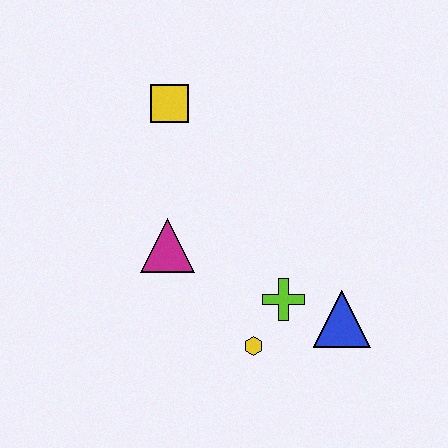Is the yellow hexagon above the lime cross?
No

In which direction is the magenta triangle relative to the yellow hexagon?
The magenta triangle is above the yellow hexagon.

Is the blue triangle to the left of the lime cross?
No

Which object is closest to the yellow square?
The magenta triangle is closest to the yellow square.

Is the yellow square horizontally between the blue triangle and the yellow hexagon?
No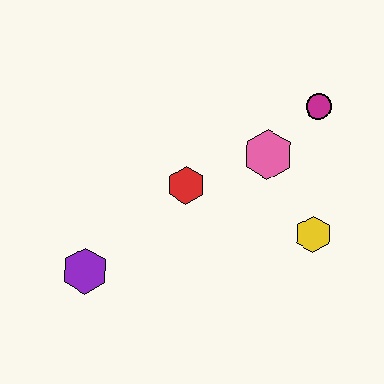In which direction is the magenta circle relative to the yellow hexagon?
The magenta circle is above the yellow hexagon.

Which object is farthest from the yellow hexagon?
The purple hexagon is farthest from the yellow hexagon.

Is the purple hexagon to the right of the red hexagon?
No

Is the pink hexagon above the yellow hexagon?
Yes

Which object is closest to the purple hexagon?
The red hexagon is closest to the purple hexagon.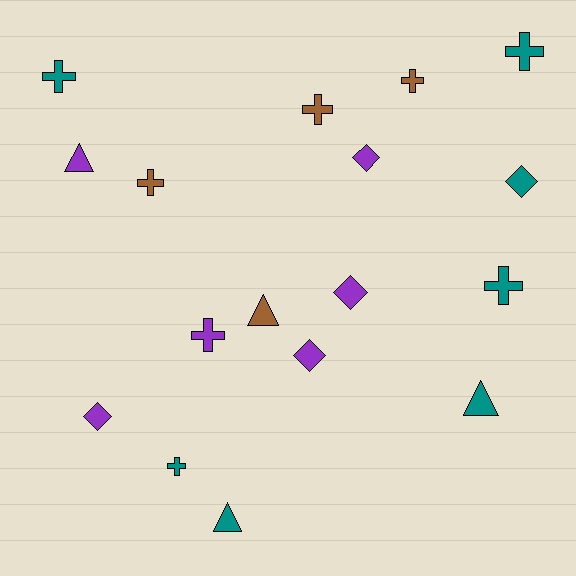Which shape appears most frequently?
Cross, with 8 objects.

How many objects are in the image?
There are 17 objects.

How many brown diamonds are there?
There are no brown diamonds.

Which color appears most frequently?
Teal, with 7 objects.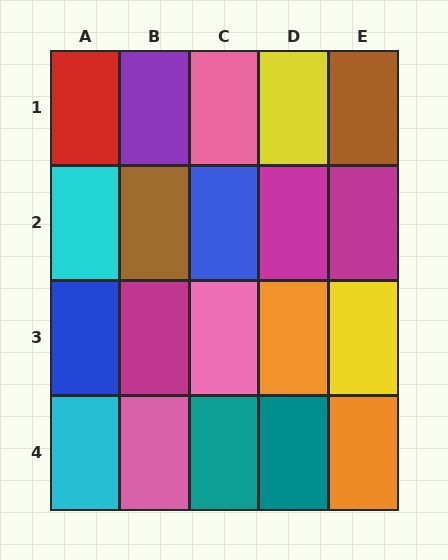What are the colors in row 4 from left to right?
Cyan, pink, teal, teal, orange.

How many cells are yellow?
2 cells are yellow.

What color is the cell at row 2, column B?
Brown.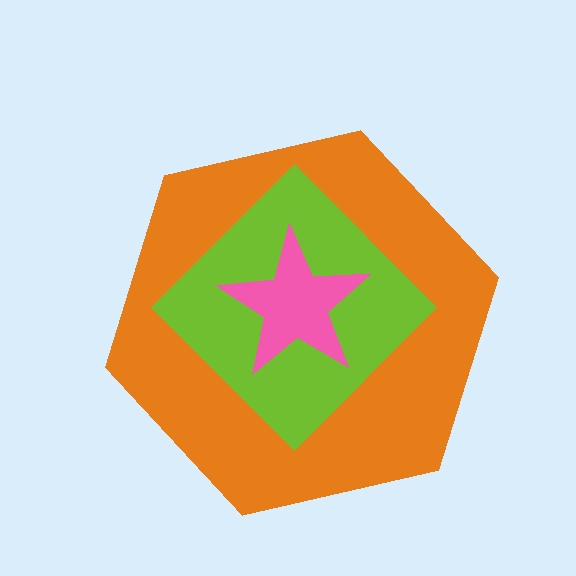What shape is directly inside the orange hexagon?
The lime diamond.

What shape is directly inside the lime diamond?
The pink star.